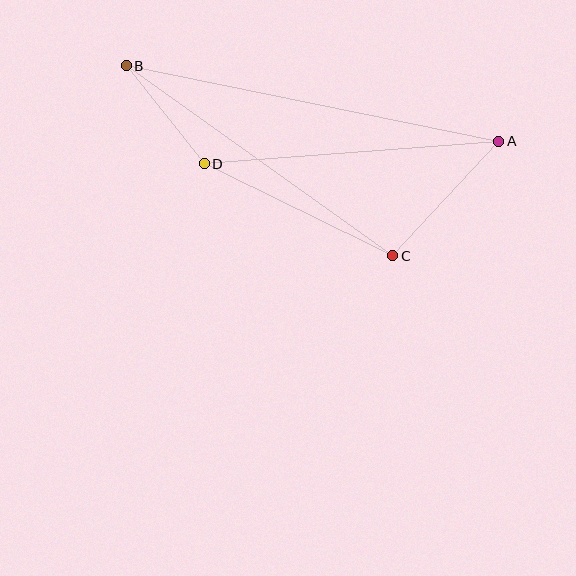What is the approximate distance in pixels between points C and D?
The distance between C and D is approximately 210 pixels.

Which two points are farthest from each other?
Points A and B are farthest from each other.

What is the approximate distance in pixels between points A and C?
The distance between A and C is approximately 156 pixels.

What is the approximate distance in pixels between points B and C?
The distance between B and C is approximately 328 pixels.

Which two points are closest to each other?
Points B and D are closest to each other.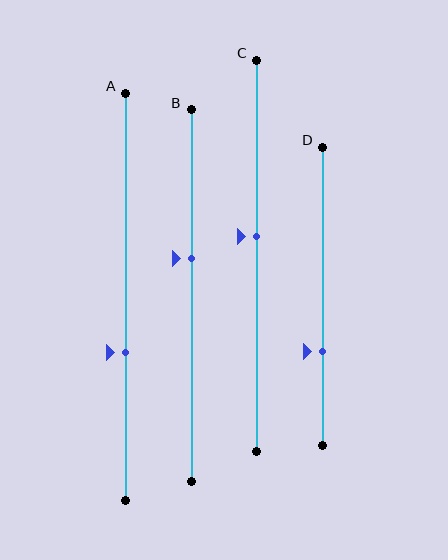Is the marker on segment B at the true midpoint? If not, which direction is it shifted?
No, the marker on segment B is shifted upward by about 10% of the segment length.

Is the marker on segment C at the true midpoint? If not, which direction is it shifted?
No, the marker on segment C is shifted upward by about 5% of the segment length.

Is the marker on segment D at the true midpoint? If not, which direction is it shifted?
No, the marker on segment D is shifted downward by about 19% of the segment length.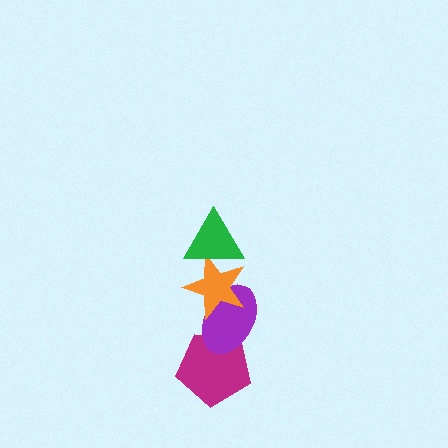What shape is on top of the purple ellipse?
The orange star is on top of the purple ellipse.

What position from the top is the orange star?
The orange star is 2nd from the top.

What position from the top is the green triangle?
The green triangle is 1st from the top.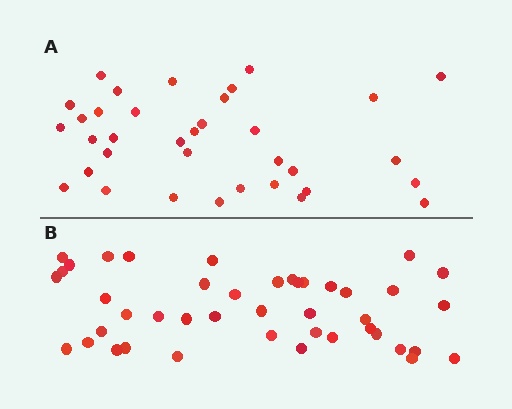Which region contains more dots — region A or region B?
Region B (the bottom region) has more dots.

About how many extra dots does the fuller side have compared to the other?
Region B has roughly 8 or so more dots than region A.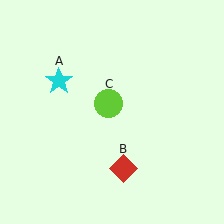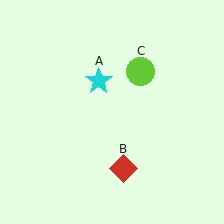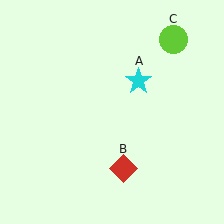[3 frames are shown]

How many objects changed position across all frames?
2 objects changed position: cyan star (object A), lime circle (object C).